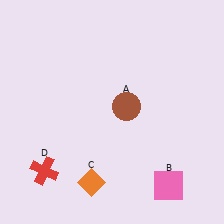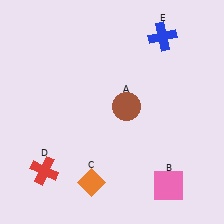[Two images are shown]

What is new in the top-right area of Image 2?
A blue cross (E) was added in the top-right area of Image 2.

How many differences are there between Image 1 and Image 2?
There is 1 difference between the two images.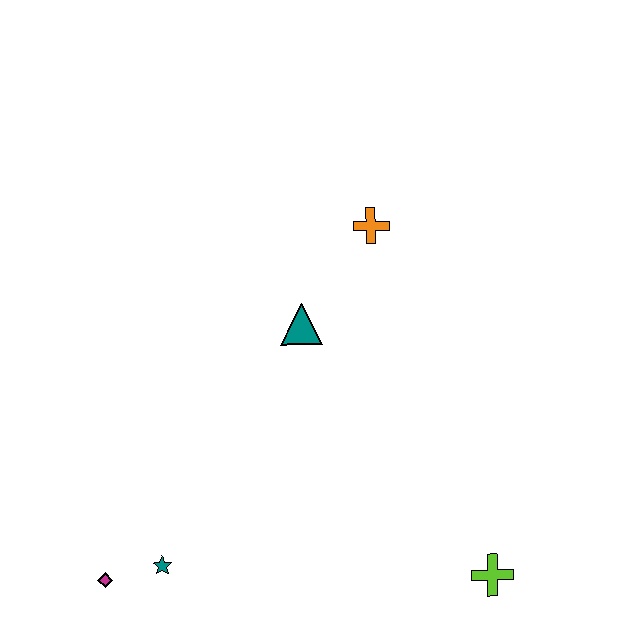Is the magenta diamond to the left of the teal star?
Yes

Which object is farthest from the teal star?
The orange cross is farthest from the teal star.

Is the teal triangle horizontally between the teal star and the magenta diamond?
No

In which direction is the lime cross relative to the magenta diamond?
The lime cross is to the right of the magenta diamond.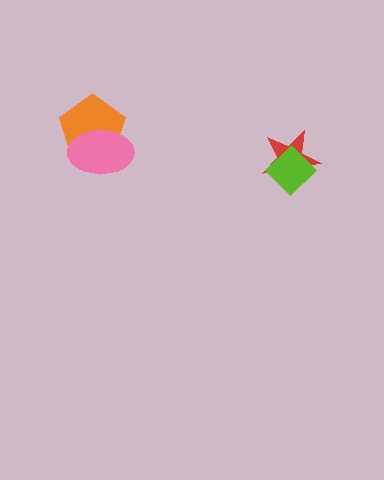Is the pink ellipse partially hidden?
No, no other shape covers it.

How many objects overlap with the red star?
1 object overlaps with the red star.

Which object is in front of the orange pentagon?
The pink ellipse is in front of the orange pentagon.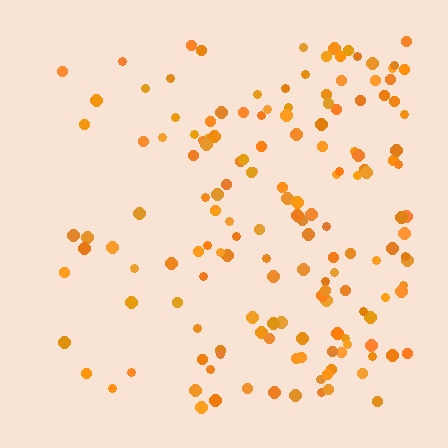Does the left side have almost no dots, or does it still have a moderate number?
Still a moderate number, just noticeably fewer than the right.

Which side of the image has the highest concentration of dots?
The right.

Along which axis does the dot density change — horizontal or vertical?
Horizontal.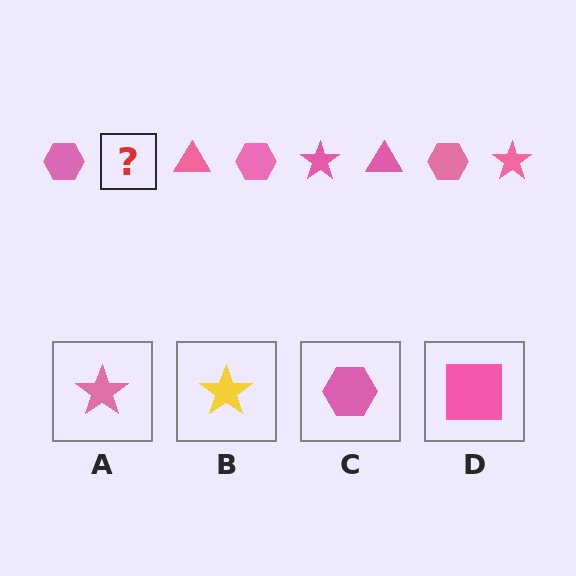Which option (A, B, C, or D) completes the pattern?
A.